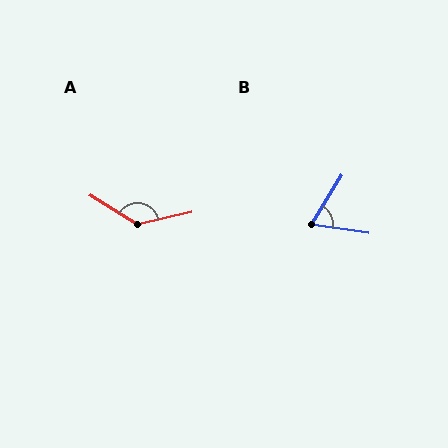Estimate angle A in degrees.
Approximately 135 degrees.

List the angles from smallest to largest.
B (67°), A (135°).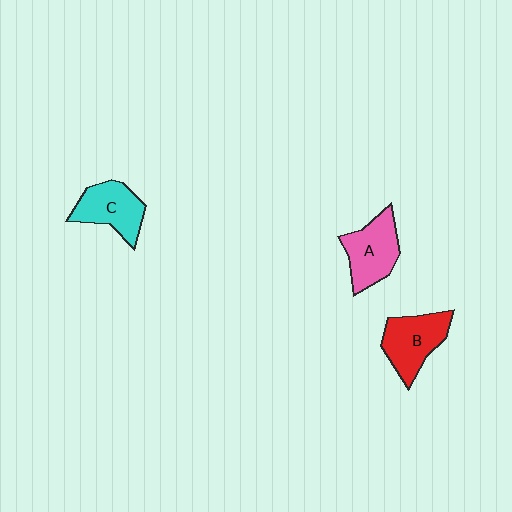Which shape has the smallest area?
Shape C (cyan).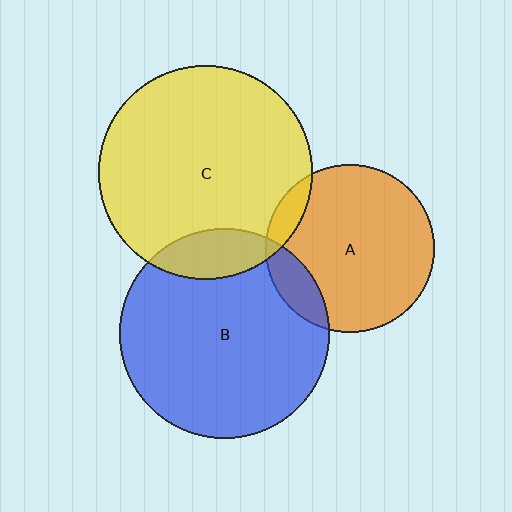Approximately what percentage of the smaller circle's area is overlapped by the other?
Approximately 10%.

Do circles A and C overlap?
Yes.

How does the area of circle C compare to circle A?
Approximately 1.6 times.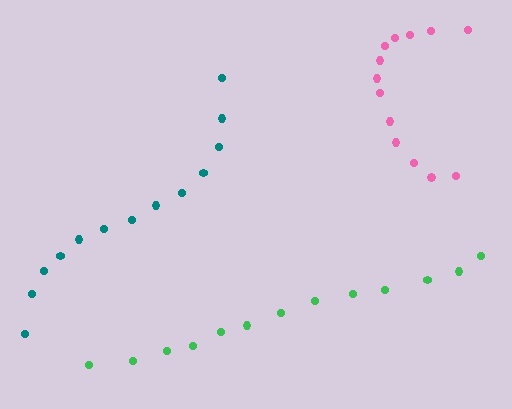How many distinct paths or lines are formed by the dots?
There are 3 distinct paths.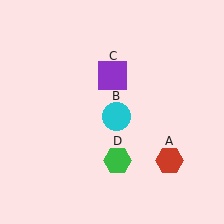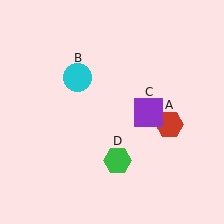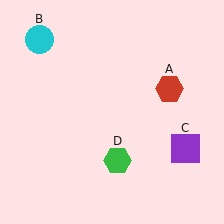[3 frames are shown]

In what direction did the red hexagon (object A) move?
The red hexagon (object A) moved up.